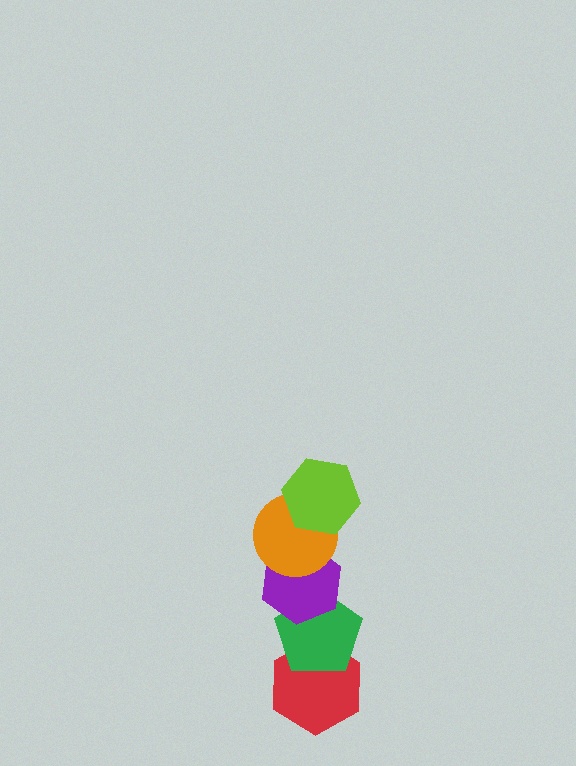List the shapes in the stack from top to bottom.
From top to bottom: the lime hexagon, the orange circle, the purple hexagon, the green pentagon, the red hexagon.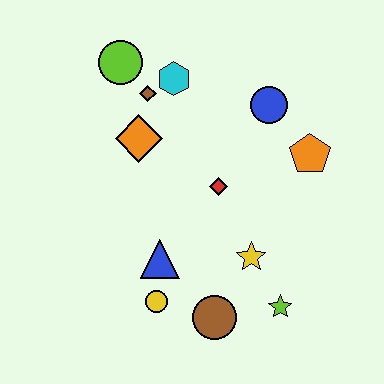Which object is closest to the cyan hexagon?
The brown diamond is closest to the cyan hexagon.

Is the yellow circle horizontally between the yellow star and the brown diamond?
Yes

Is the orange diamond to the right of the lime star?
No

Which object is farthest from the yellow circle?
The lime circle is farthest from the yellow circle.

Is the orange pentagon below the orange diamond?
Yes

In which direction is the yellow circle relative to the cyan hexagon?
The yellow circle is below the cyan hexagon.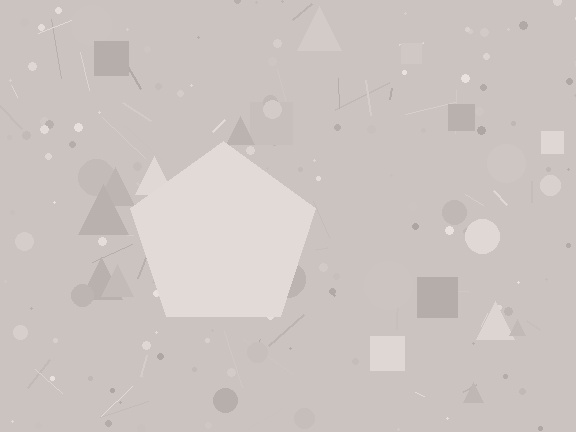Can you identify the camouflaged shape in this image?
The camouflaged shape is a pentagon.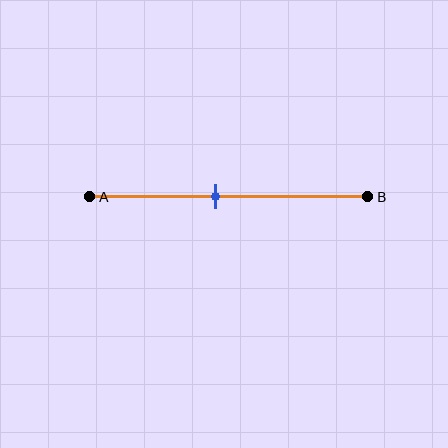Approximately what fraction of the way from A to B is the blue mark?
The blue mark is approximately 45% of the way from A to B.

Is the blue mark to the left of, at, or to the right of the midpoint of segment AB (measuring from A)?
The blue mark is to the left of the midpoint of segment AB.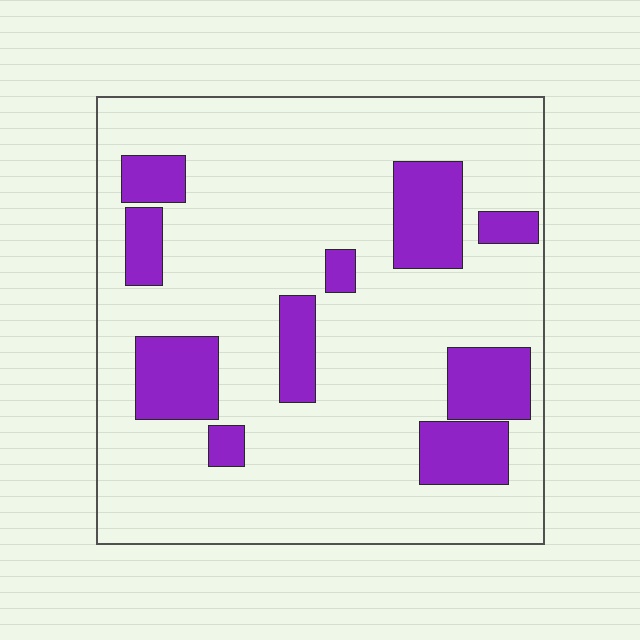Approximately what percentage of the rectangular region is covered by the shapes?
Approximately 20%.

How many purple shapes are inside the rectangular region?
10.